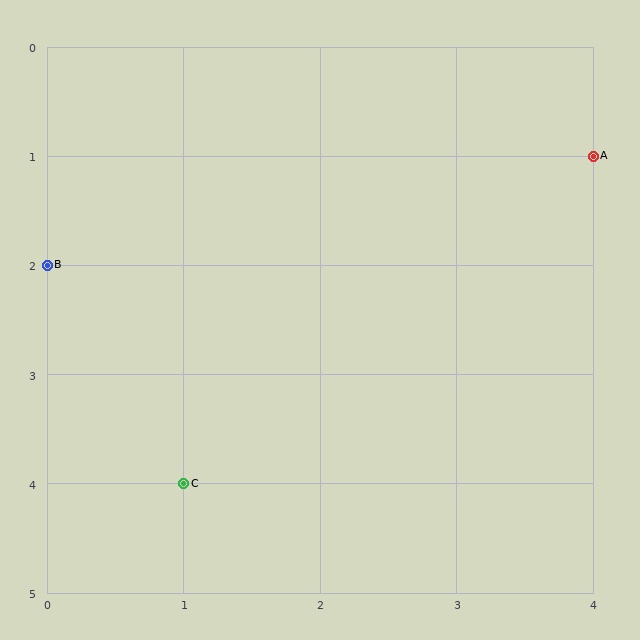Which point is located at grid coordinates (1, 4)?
Point C is at (1, 4).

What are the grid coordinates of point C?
Point C is at grid coordinates (1, 4).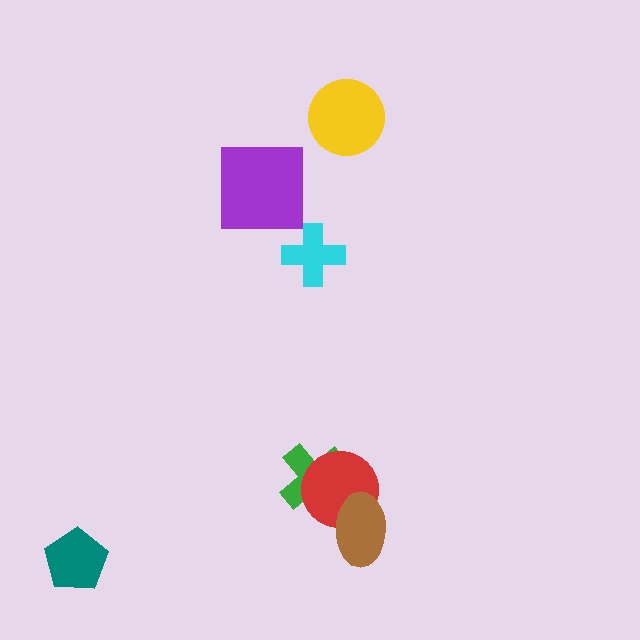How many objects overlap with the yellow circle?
0 objects overlap with the yellow circle.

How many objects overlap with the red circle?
2 objects overlap with the red circle.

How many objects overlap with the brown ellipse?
1 object overlaps with the brown ellipse.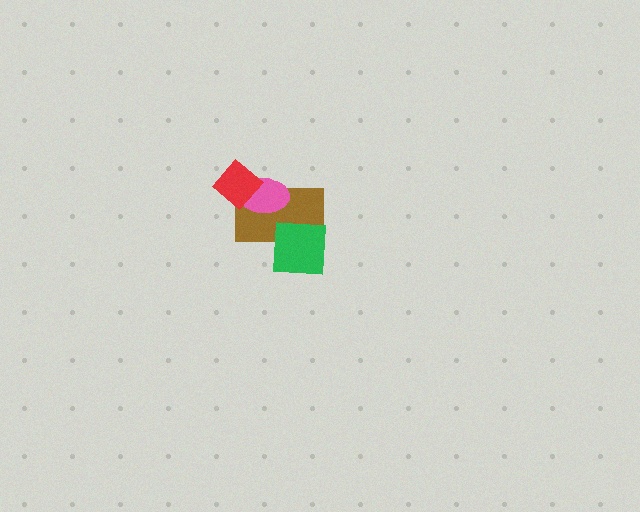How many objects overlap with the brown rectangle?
3 objects overlap with the brown rectangle.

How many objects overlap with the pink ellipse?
2 objects overlap with the pink ellipse.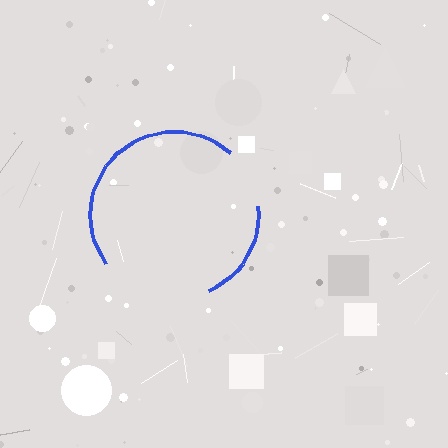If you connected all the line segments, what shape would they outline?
They would outline a circle.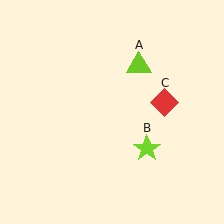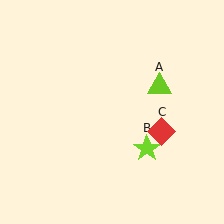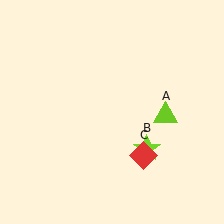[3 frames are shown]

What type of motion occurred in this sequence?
The lime triangle (object A), red diamond (object C) rotated clockwise around the center of the scene.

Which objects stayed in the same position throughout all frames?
Lime star (object B) remained stationary.